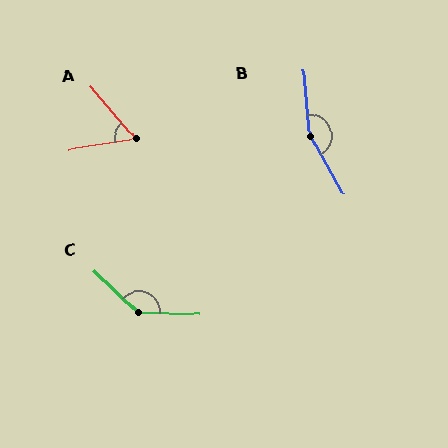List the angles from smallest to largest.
A (58°), C (139°), B (156°).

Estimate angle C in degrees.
Approximately 139 degrees.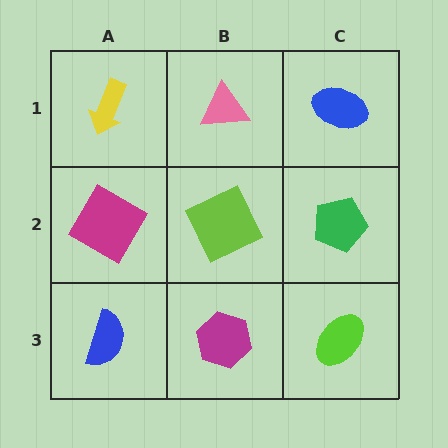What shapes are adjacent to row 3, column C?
A green pentagon (row 2, column C), a magenta hexagon (row 3, column B).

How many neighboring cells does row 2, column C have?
3.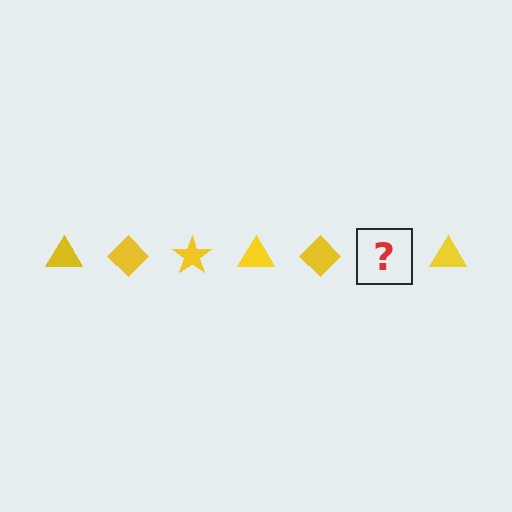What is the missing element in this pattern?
The missing element is a yellow star.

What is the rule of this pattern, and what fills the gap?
The rule is that the pattern cycles through triangle, diamond, star shapes in yellow. The gap should be filled with a yellow star.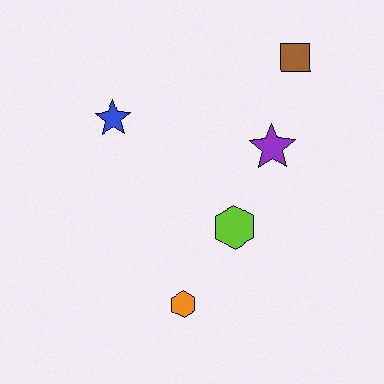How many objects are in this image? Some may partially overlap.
There are 5 objects.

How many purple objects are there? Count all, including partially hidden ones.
There is 1 purple object.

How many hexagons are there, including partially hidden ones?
There are 2 hexagons.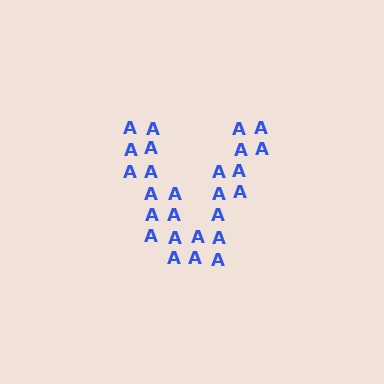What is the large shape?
The large shape is the letter V.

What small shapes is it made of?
It is made of small letter A's.